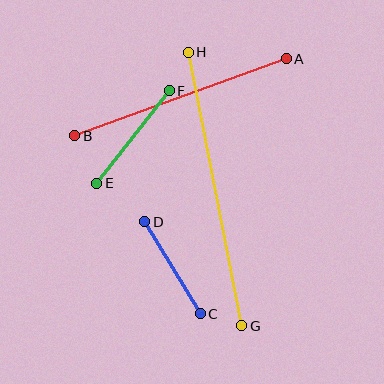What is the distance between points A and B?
The distance is approximately 225 pixels.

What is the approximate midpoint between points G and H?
The midpoint is at approximately (215, 189) pixels.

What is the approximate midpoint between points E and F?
The midpoint is at approximately (133, 137) pixels.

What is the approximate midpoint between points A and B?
The midpoint is at approximately (180, 97) pixels.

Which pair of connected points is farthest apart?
Points G and H are farthest apart.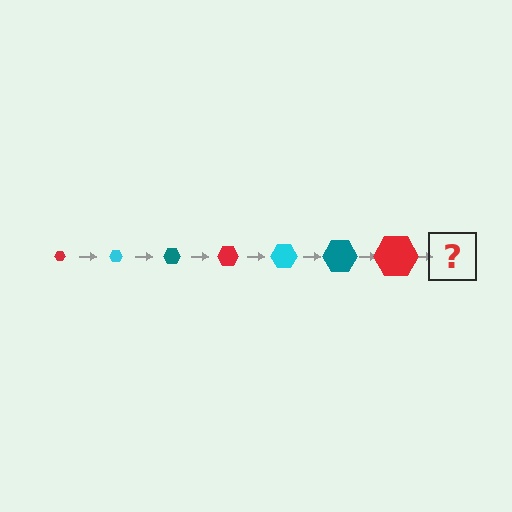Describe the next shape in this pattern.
It should be a cyan hexagon, larger than the previous one.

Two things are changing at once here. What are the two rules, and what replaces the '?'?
The two rules are that the hexagon grows larger each step and the color cycles through red, cyan, and teal. The '?' should be a cyan hexagon, larger than the previous one.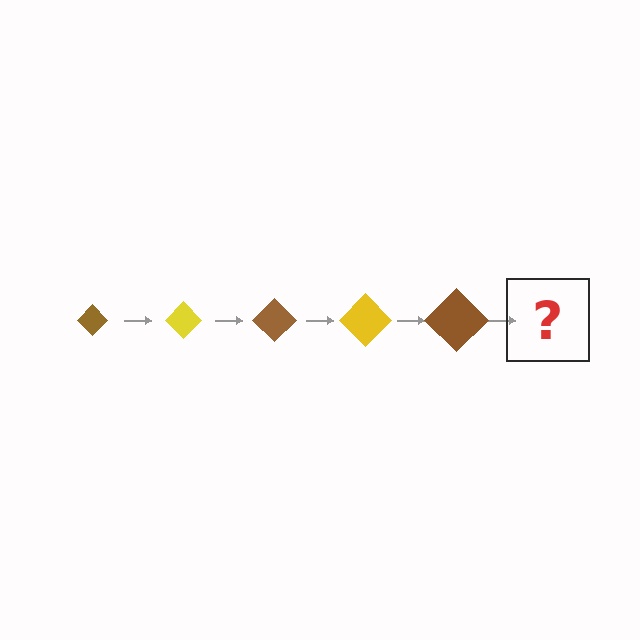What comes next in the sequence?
The next element should be a yellow diamond, larger than the previous one.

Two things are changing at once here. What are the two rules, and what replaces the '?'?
The two rules are that the diamond grows larger each step and the color cycles through brown and yellow. The '?' should be a yellow diamond, larger than the previous one.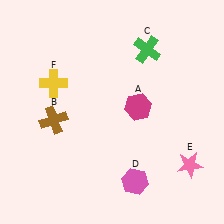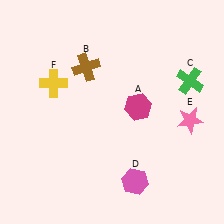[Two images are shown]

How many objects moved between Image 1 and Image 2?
3 objects moved between the two images.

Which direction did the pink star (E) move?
The pink star (E) moved up.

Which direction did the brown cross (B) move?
The brown cross (B) moved up.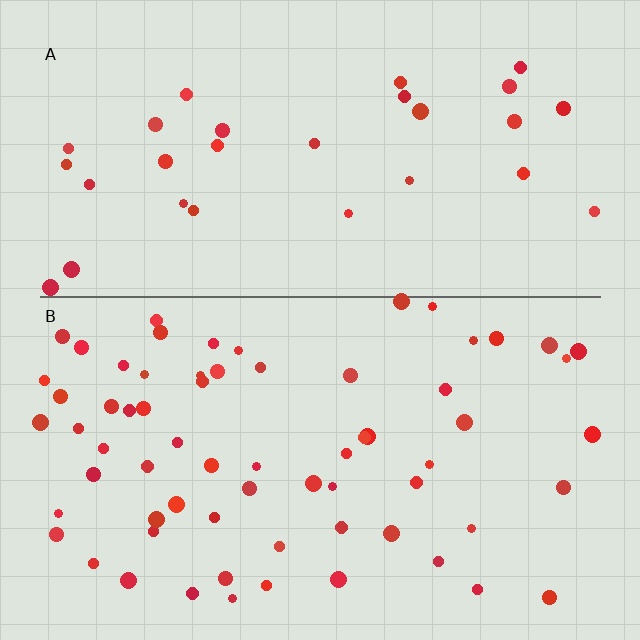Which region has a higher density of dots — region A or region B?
B (the bottom).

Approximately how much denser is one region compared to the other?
Approximately 2.3× — region B over region A.